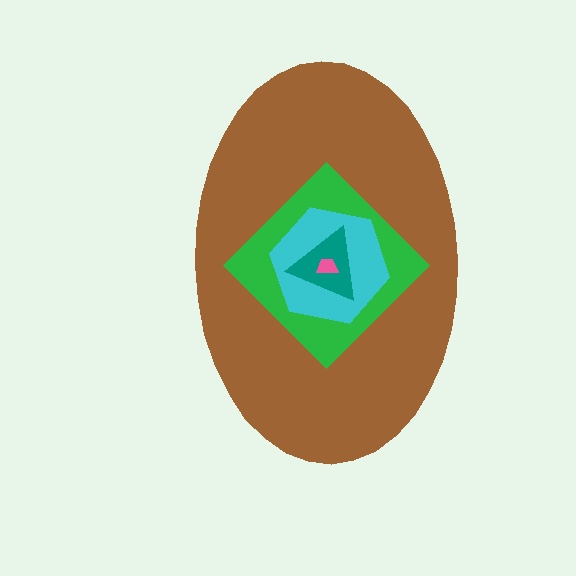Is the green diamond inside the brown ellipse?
Yes.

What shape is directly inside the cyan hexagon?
The teal triangle.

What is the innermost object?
The pink trapezoid.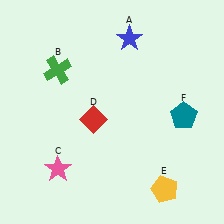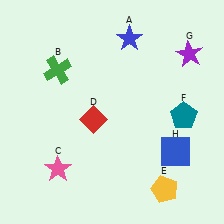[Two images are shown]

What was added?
A purple star (G), a blue square (H) were added in Image 2.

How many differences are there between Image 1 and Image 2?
There are 2 differences between the two images.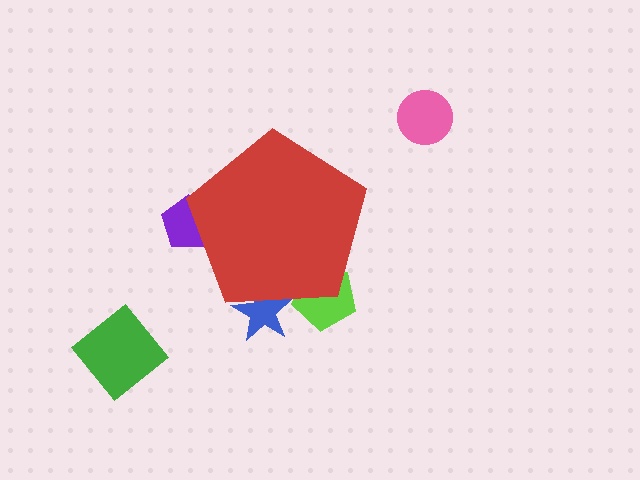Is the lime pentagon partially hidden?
Yes, the lime pentagon is partially hidden behind the red pentagon.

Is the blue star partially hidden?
Yes, the blue star is partially hidden behind the red pentagon.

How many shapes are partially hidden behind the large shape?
3 shapes are partially hidden.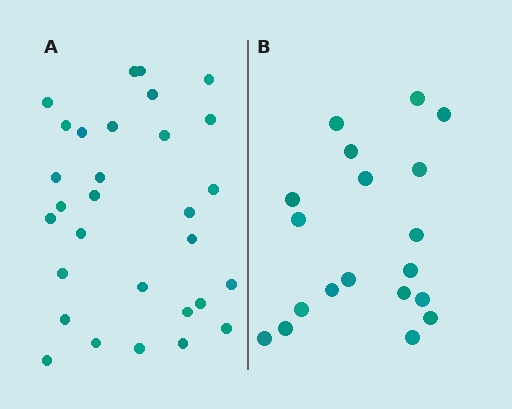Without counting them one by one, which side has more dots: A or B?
Region A (the left region) has more dots.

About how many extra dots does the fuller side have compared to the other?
Region A has roughly 12 or so more dots than region B.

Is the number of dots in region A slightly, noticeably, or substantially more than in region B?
Region A has substantially more. The ratio is roughly 1.6 to 1.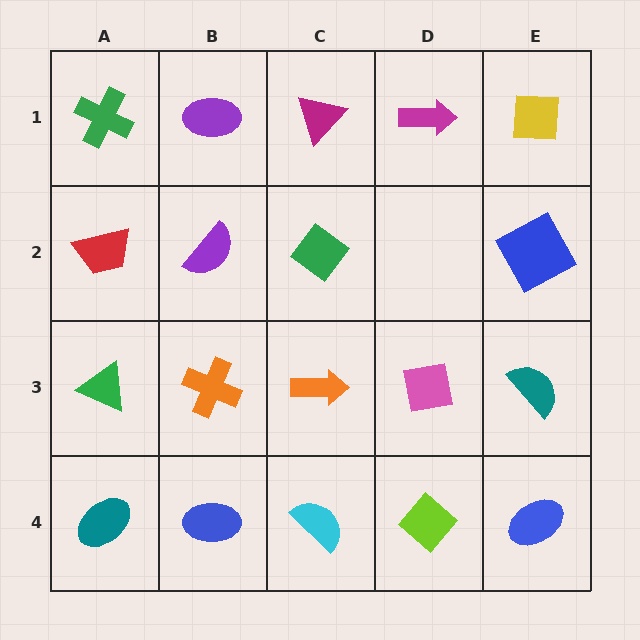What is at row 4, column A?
A teal ellipse.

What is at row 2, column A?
A red trapezoid.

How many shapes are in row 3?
5 shapes.